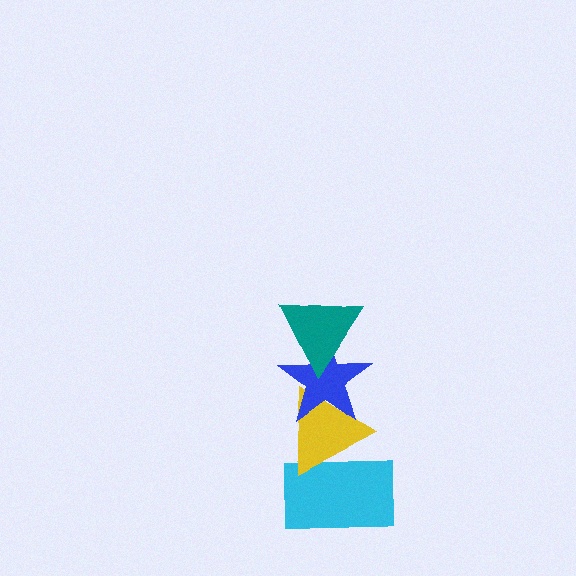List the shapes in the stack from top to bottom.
From top to bottom: the teal triangle, the blue star, the yellow triangle, the cyan rectangle.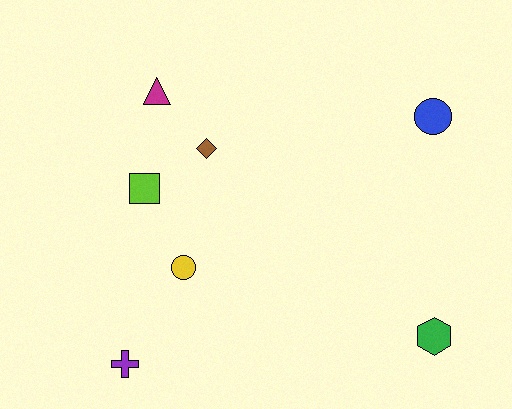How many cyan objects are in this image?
There are no cyan objects.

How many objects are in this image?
There are 7 objects.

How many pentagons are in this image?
There are no pentagons.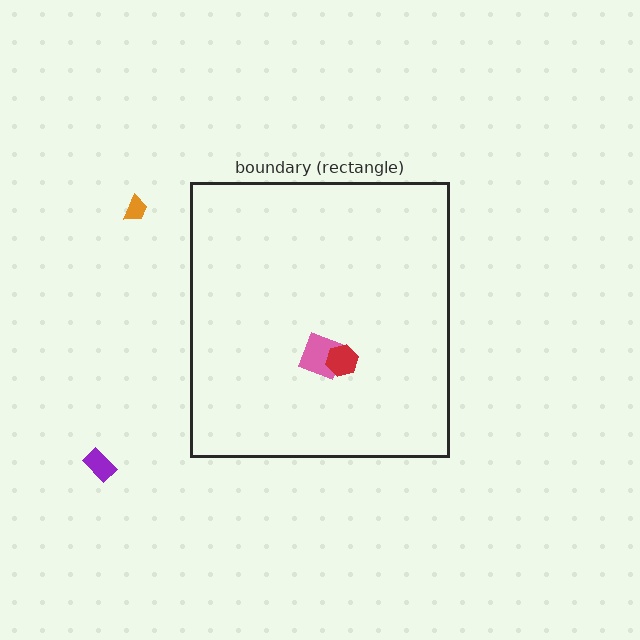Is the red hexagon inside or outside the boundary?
Inside.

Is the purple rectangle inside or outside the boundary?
Outside.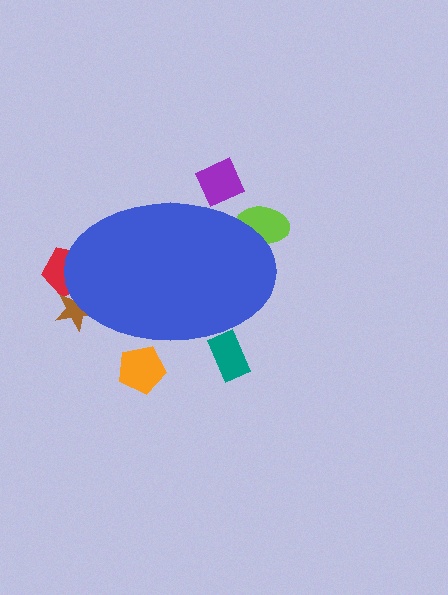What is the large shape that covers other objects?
A blue ellipse.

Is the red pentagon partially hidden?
Yes, the red pentagon is partially hidden behind the blue ellipse.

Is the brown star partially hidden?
Yes, the brown star is partially hidden behind the blue ellipse.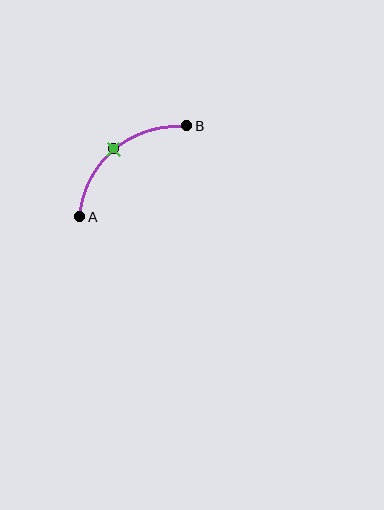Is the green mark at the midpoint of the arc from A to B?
Yes. The green mark lies on the arc at equal arc-length from both A and B — it is the arc midpoint.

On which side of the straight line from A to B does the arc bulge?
The arc bulges above and to the left of the straight line connecting A and B.